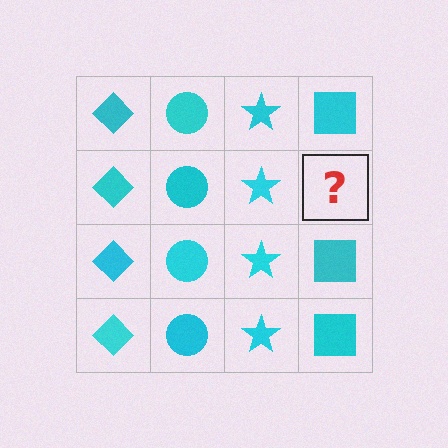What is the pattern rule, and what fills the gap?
The rule is that each column has a consistent shape. The gap should be filled with a cyan square.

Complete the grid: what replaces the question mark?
The question mark should be replaced with a cyan square.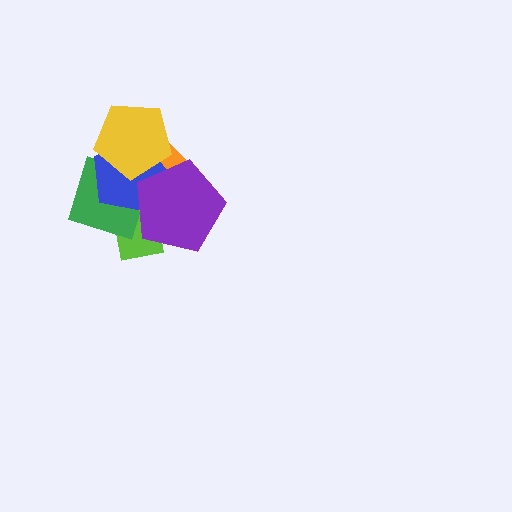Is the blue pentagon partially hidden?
Yes, it is partially covered by another shape.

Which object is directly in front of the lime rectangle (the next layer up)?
The green square is directly in front of the lime rectangle.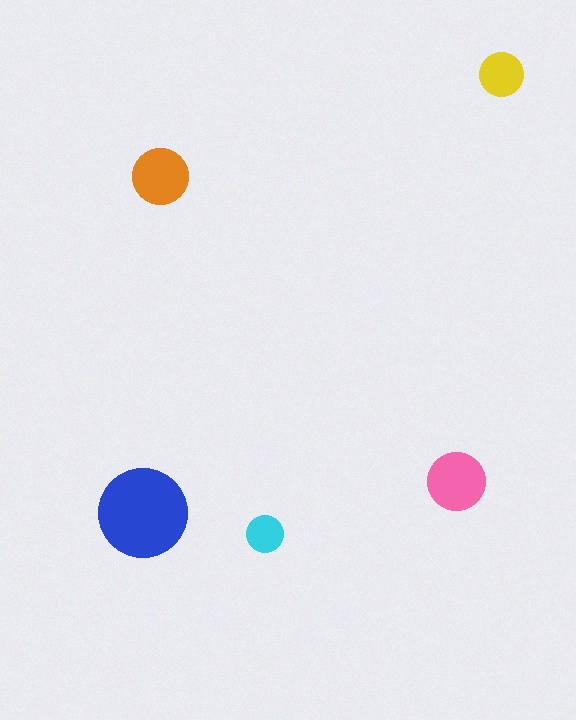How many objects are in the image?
There are 5 objects in the image.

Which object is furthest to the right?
The yellow circle is rightmost.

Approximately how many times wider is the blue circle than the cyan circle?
About 2.5 times wider.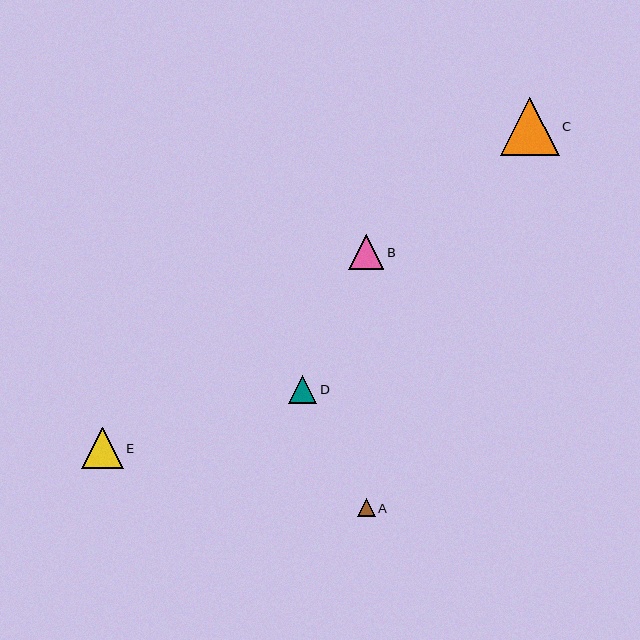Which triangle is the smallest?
Triangle A is the smallest with a size of approximately 17 pixels.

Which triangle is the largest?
Triangle C is the largest with a size of approximately 58 pixels.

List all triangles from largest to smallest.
From largest to smallest: C, E, B, D, A.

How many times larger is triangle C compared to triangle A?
Triangle C is approximately 3.4 times the size of triangle A.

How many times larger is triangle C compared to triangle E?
Triangle C is approximately 1.4 times the size of triangle E.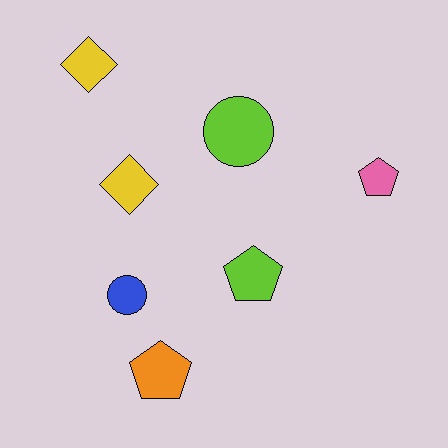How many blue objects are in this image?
There is 1 blue object.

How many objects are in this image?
There are 7 objects.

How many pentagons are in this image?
There are 3 pentagons.